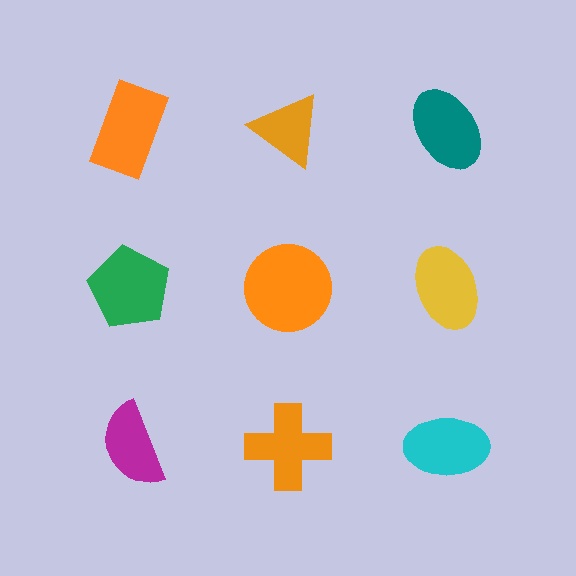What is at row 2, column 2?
An orange circle.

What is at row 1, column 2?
An orange triangle.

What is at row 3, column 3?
A cyan ellipse.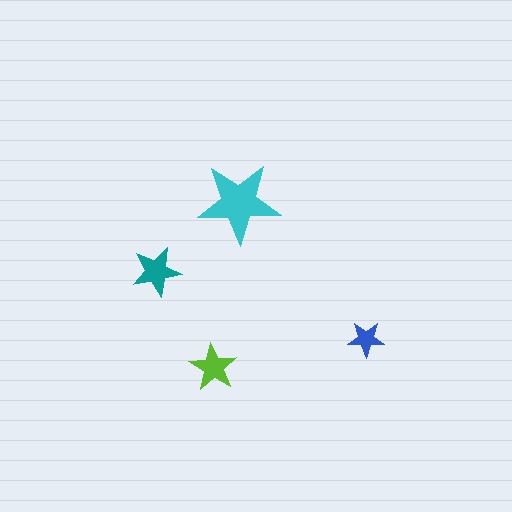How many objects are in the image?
There are 4 objects in the image.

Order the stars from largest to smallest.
the cyan one, the teal one, the lime one, the blue one.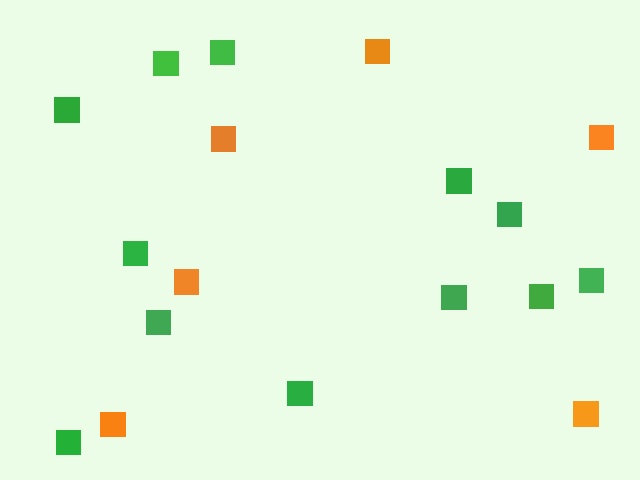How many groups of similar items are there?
There are 2 groups: one group of green squares (12) and one group of orange squares (6).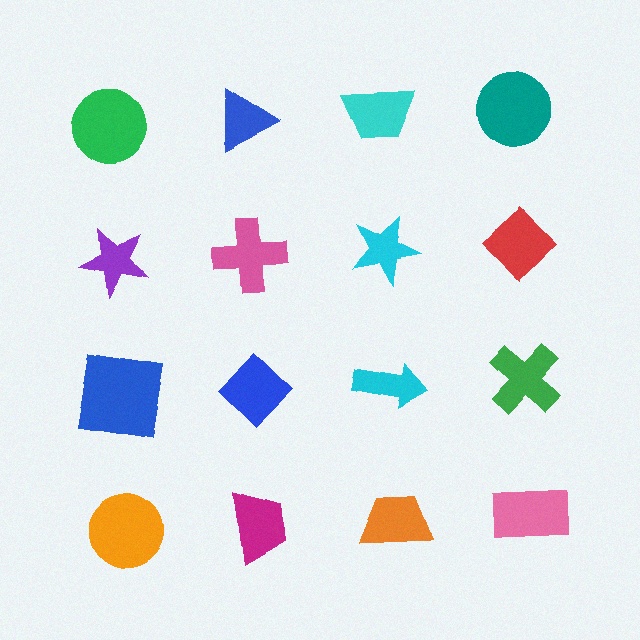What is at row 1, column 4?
A teal circle.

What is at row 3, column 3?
A cyan arrow.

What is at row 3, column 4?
A green cross.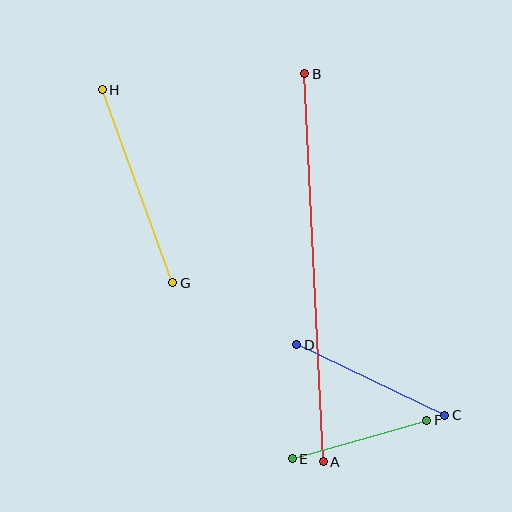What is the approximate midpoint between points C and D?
The midpoint is at approximately (371, 380) pixels.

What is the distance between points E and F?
The distance is approximately 140 pixels.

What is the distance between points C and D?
The distance is approximately 164 pixels.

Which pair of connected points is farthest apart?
Points A and B are farthest apart.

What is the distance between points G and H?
The distance is approximately 205 pixels.